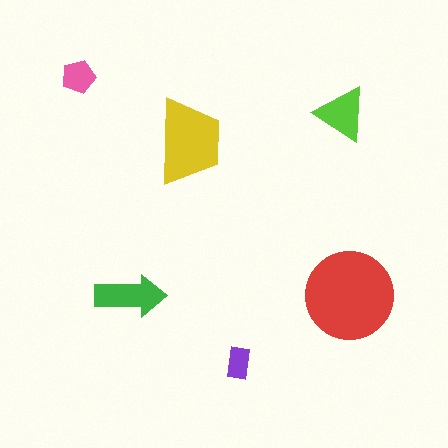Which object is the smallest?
The purple rectangle.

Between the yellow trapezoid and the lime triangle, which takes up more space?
The yellow trapezoid.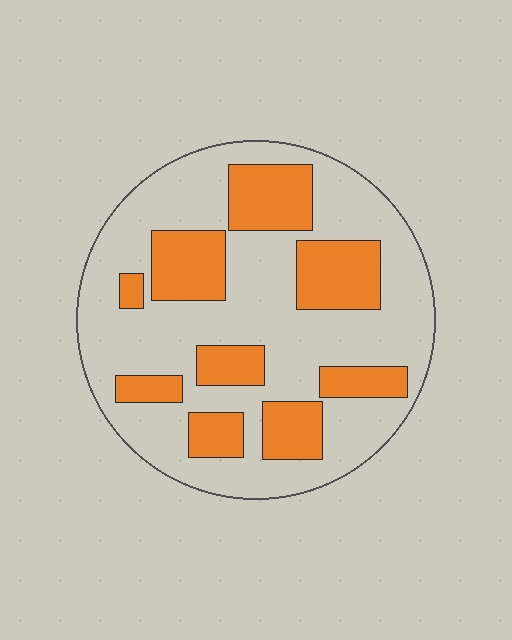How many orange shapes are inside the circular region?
9.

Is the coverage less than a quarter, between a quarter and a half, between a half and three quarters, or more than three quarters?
Between a quarter and a half.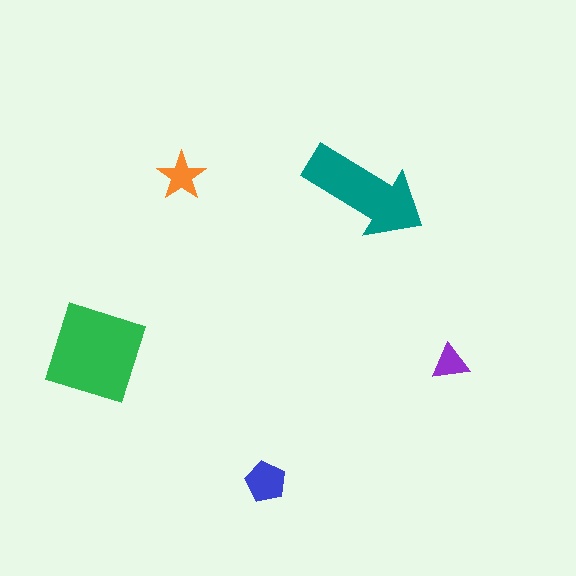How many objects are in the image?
There are 5 objects in the image.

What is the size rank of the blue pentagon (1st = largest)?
3rd.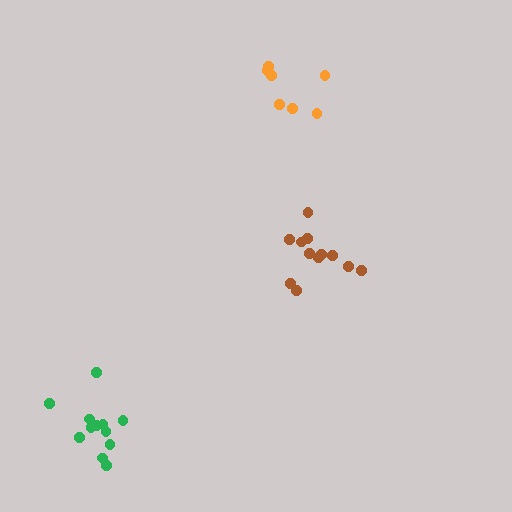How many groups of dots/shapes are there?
There are 3 groups.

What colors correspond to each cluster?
The clusters are colored: brown, orange, green.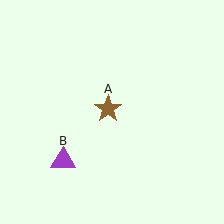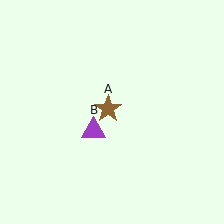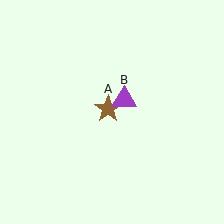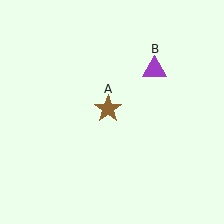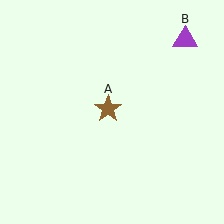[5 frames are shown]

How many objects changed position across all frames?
1 object changed position: purple triangle (object B).